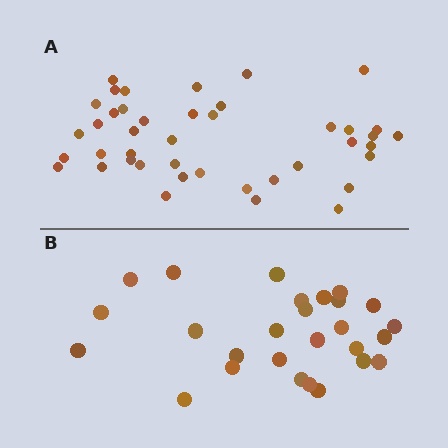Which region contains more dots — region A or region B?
Region A (the top region) has more dots.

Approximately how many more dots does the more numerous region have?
Region A has approximately 15 more dots than region B.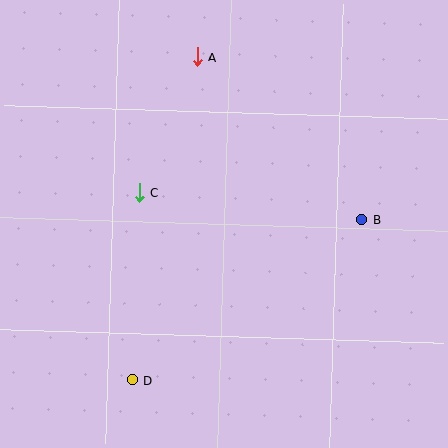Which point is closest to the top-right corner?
Point B is closest to the top-right corner.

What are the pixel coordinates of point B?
Point B is at (362, 220).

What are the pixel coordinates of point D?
Point D is at (132, 380).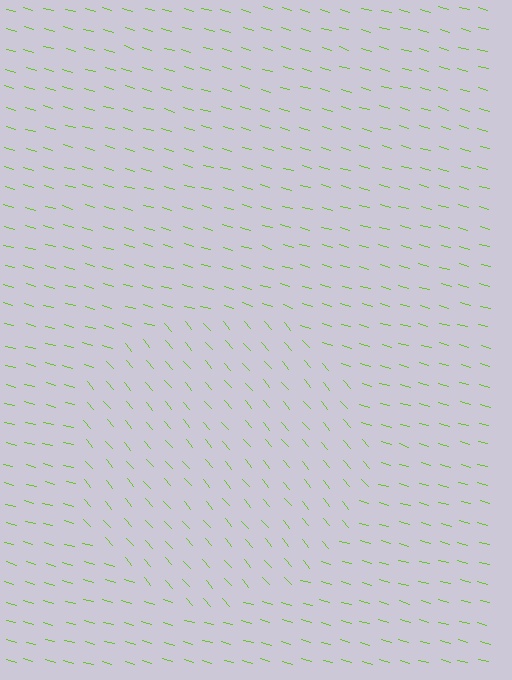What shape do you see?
I see a circle.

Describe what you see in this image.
The image is filled with small lime line segments. A circle region in the image has lines oriented differently from the surrounding lines, creating a visible texture boundary.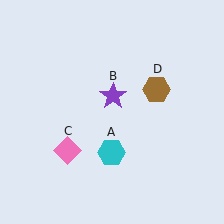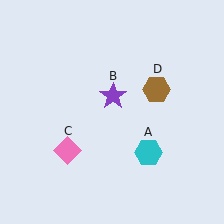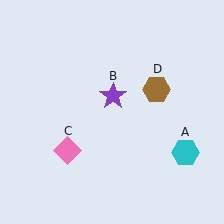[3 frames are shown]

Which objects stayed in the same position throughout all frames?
Purple star (object B) and pink diamond (object C) and brown hexagon (object D) remained stationary.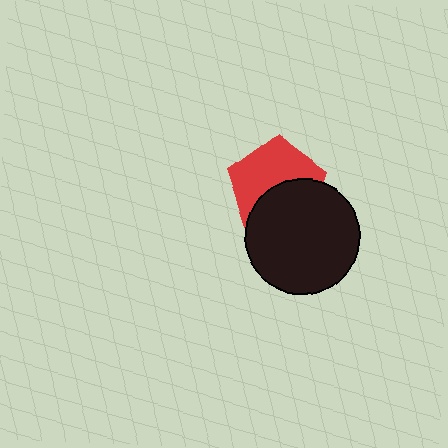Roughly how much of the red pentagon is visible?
About half of it is visible (roughly 56%).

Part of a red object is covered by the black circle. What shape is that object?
It is a pentagon.